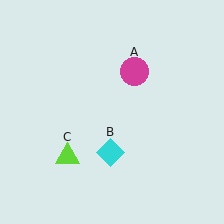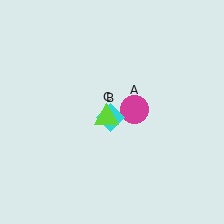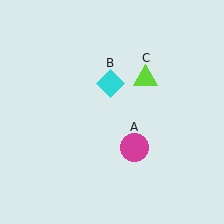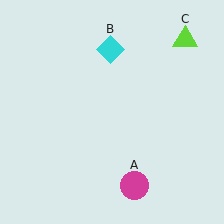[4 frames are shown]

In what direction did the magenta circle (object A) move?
The magenta circle (object A) moved down.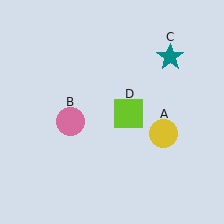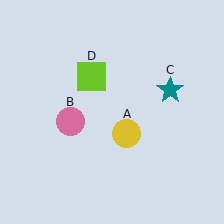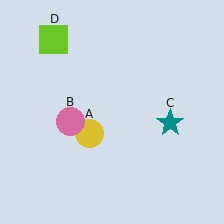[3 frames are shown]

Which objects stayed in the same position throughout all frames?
Pink circle (object B) remained stationary.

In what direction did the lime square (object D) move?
The lime square (object D) moved up and to the left.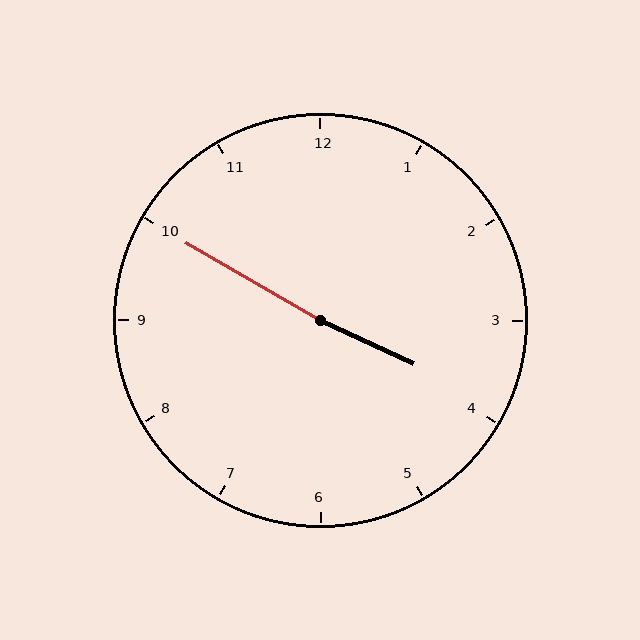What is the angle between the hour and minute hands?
Approximately 175 degrees.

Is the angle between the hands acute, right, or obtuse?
It is obtuse.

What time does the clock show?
3:50.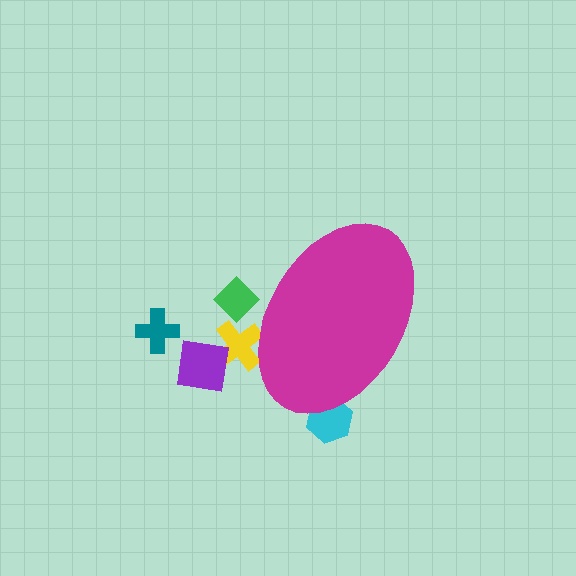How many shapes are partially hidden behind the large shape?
3 shapes are partially hidden.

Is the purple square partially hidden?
No, the purple square is fully visible.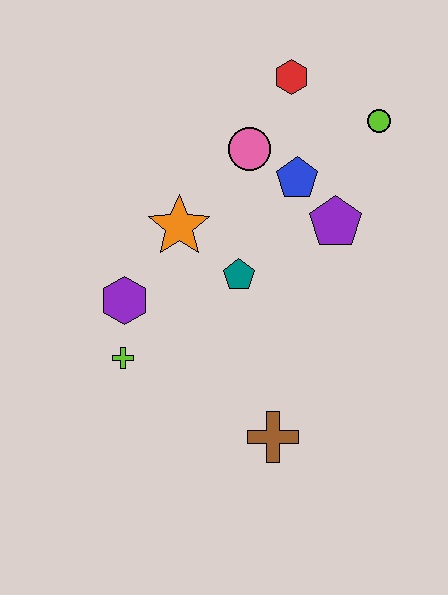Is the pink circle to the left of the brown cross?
Yes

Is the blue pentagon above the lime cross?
Yes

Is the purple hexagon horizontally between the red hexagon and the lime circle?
No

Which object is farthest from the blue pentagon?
The brown cross is farthest from the blue pentagon.